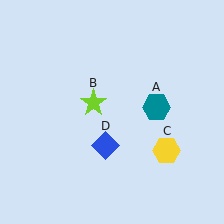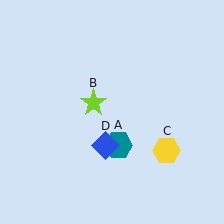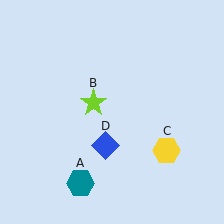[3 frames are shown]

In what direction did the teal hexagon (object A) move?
The teal hexagon (object A) moved down and to the left.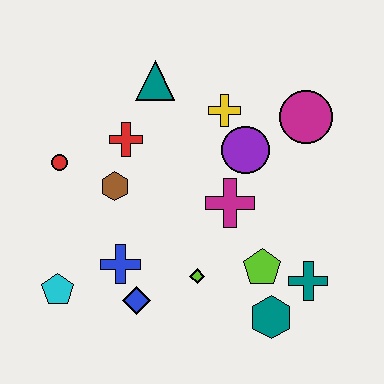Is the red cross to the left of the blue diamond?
Yes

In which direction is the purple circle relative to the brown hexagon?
The purple circle is to the right of the brown hexagon.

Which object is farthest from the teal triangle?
The teal hexagon is farthest from the teal triangle.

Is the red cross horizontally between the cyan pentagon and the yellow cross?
Yes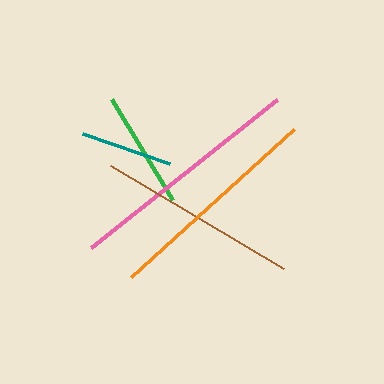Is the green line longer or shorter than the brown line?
The brown line is longer than the green line.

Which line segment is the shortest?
The teal line is the shortest at approximately 92 pixels.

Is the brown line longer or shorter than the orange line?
The orange line is longer than the brown line.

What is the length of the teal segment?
The teal segment is approximately 92 pixels long.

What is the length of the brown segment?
The brown segment is approximately 201 pixels long.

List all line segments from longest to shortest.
From longest to shortest: pink, orange, brown, green, teal.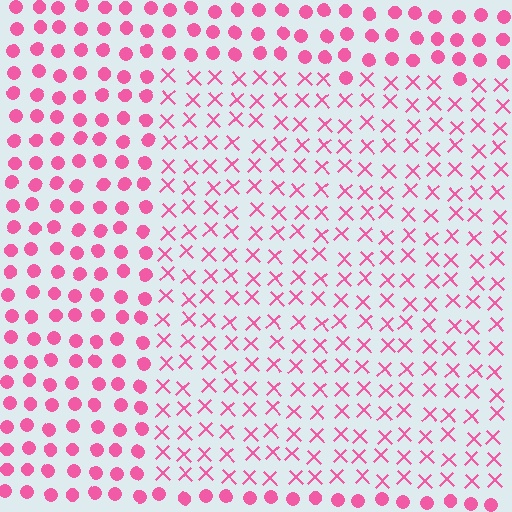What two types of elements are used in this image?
The image uses X marks inside the rectangle region and circles outside it.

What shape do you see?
I see a rectangle.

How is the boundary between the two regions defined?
The boundary is defined by a change in element shape: X marks inside vs. circles outside. All elements share the same color and spacing.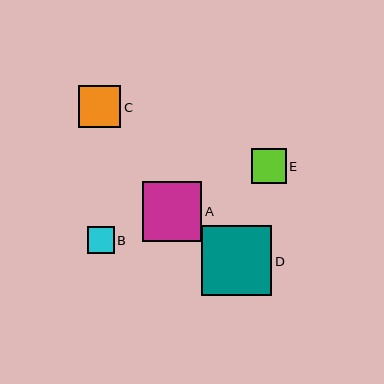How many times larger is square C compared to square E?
Square C is approximately 1.2 times the size of square E.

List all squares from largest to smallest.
From largest to smallest: D, A, C, E, B.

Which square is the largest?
Square D is the largest with a size of approximately 70 pixels.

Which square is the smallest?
Square B is the smallest with a size of approximately 27 pixels.